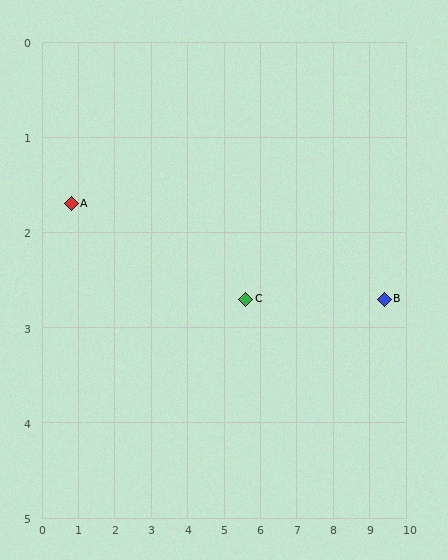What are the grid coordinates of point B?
Point B is at approximately (9.4, 2.7).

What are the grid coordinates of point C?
Point C is at approximately (5.6, 2.7).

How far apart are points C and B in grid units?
Points C and B are about 3.8 grid units apart.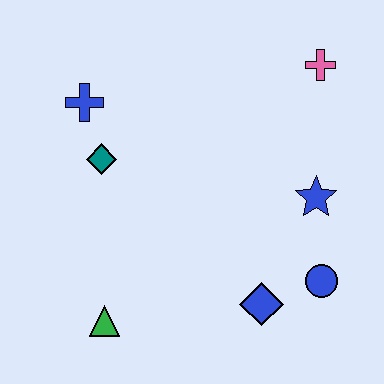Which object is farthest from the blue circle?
The blue cross is farthest from the blue circle.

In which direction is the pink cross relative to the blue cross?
The pink cross is to the right of the blue cross.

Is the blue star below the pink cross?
Yes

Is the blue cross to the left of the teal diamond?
Yes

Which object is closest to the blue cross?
The teal diamond is closest to the blue cross.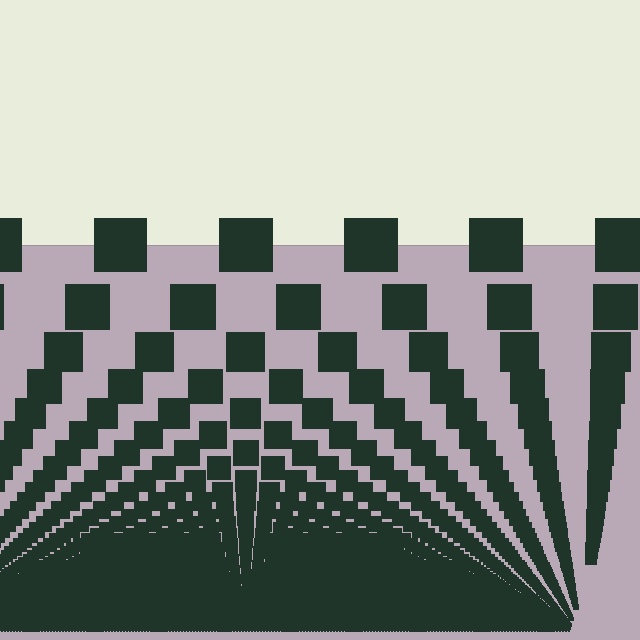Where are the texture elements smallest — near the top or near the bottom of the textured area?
Near the bottom.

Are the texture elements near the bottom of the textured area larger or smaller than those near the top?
Smaller. The gradient is inverted — elements near the bottom are smaller and denser.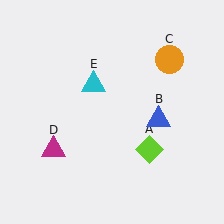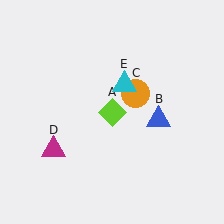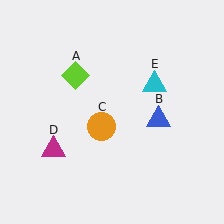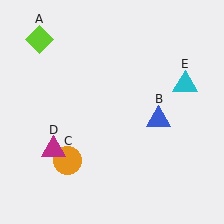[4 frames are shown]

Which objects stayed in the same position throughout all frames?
Blue triangle (object B) and magenta triangle (object D) remained stationary.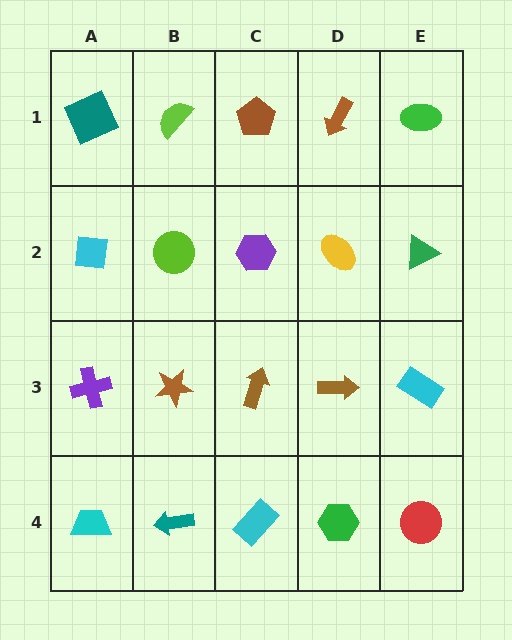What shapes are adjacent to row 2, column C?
A brown pentagon (row 1, column C), a brown arrow (row 3, column C), a lime circle (row 2, column B), a yellow ellipse (row 2, column D).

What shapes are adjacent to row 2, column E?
A green ellipse (row 1, column E), a cyan rectangle (row 3, column E), a yellow ellipse (row 2, column D).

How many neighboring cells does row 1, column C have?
3.